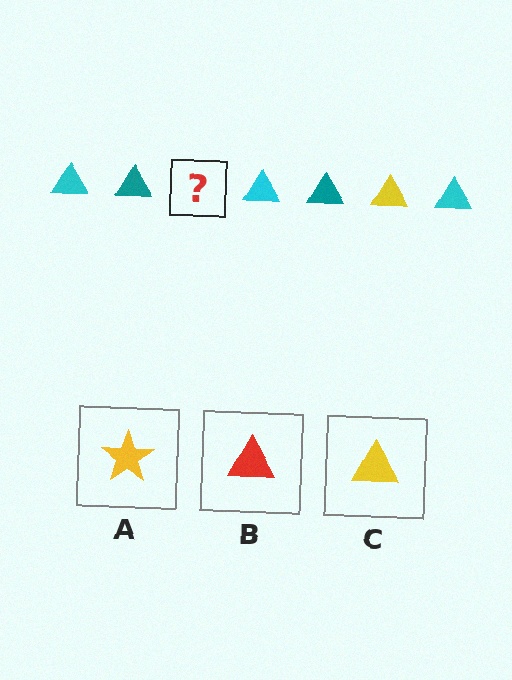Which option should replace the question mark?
Option C.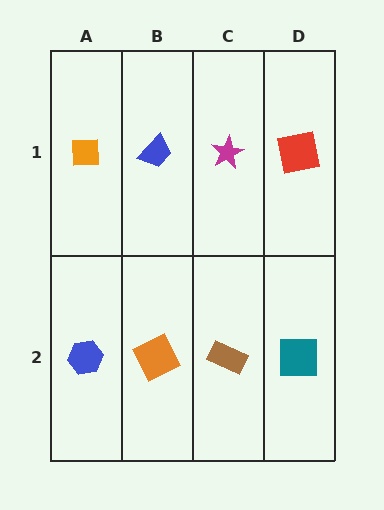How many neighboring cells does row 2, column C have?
3.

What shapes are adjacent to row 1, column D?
A teal square (row 2, column D), a magenta star (row 1, column C).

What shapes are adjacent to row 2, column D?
A red square (row 1, column D), a brown rectangle (row 2, column C).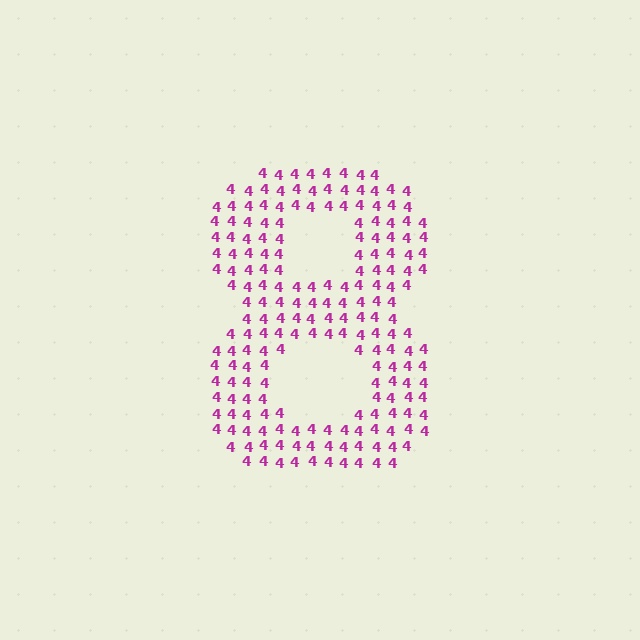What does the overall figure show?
The overall figure shows the digit 8.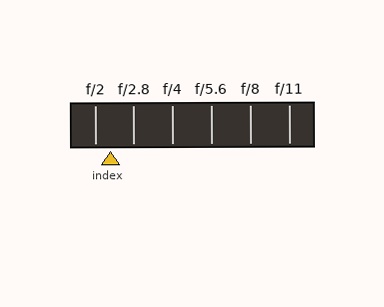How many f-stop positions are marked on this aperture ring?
There are 6 f-stop positions marked.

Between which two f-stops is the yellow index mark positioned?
The index mark is between f/2 and f/2.8.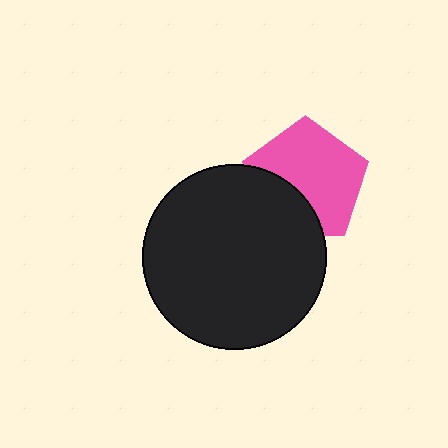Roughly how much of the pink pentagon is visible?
Most of it is visible (roughly 68%).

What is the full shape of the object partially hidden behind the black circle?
The partially hidden object is a pink pentagon.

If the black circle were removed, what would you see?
You would see the complete pink pentagon.